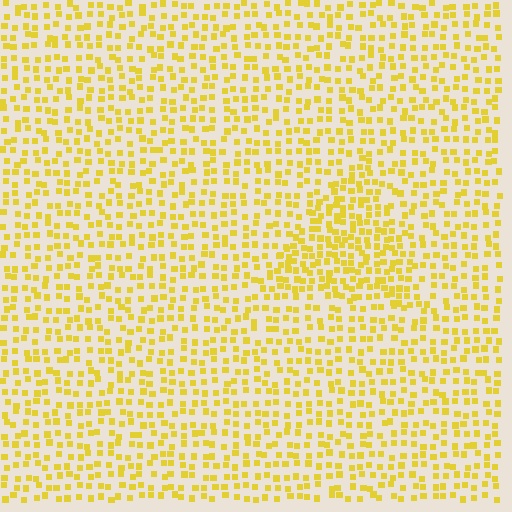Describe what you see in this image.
The image contains small yellow elements arranged at two different densities. A triangle-shaped region is visible where the elements are more densely packed than the surrounding area.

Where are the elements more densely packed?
The elements are more densely packed inside the triangle boundary.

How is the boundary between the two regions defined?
The boundary is defined by a change in element density (approximately 1.7x ratio). All elements are the same color, size, and shape.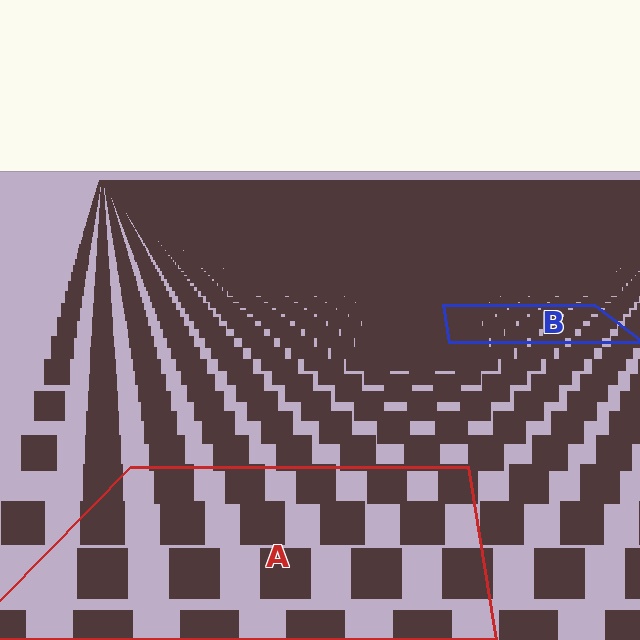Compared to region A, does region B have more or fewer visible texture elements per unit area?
Region B has more texture elements per unit area — they are packed more densely because it is farther away.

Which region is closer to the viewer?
Region A is closer. The texture elements there are larger and more spread out.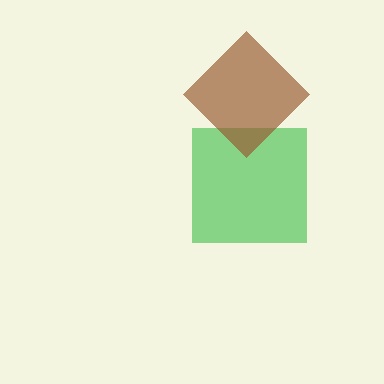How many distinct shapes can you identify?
There are 2 distinct shapes: a green square, a brown diamond.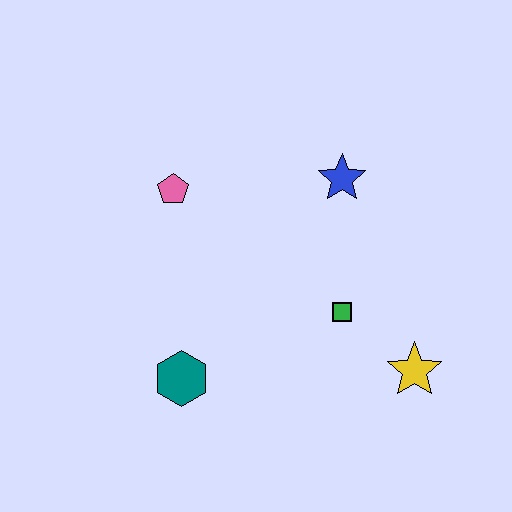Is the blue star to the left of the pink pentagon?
No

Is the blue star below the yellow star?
No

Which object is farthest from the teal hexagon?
The blue star is farthest from the teal hexagon.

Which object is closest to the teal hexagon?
The green square is closest to the teal hexagon.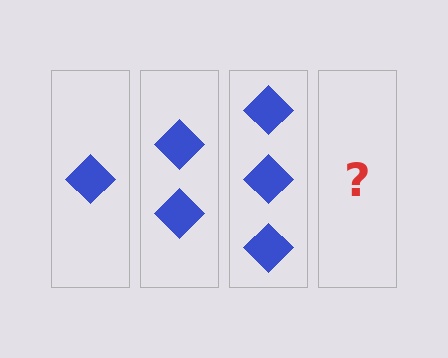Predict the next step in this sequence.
The next step is 4 diamonds.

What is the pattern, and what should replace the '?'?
The pattern is that each step adds one more diamond. The '?' should be 4 diamonds.